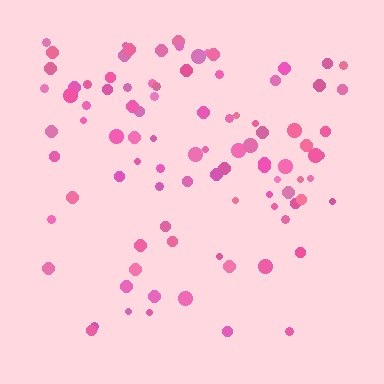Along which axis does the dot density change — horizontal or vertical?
Vertical.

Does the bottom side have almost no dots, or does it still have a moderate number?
Still a moderate number, just noticeably fewer than the top.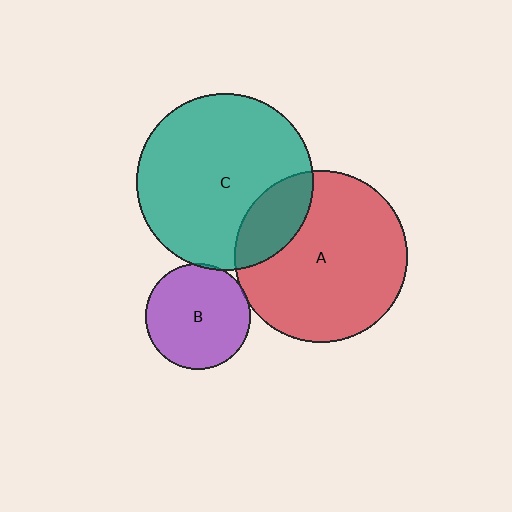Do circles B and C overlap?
Yes.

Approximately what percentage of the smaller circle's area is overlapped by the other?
Approximately 5%.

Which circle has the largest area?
Circle C (teal).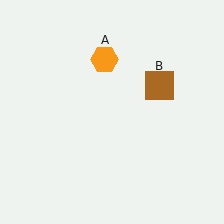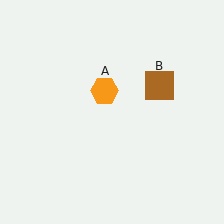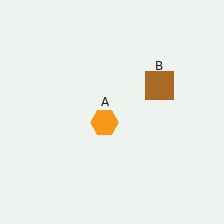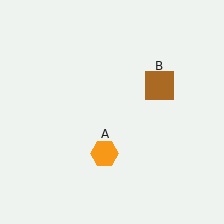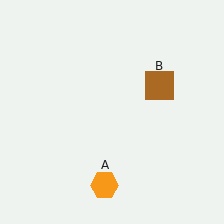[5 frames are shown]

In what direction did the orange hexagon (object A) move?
The orange hexagon (object A) moved down.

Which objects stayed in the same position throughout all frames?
Brown square (object B) remained stationary.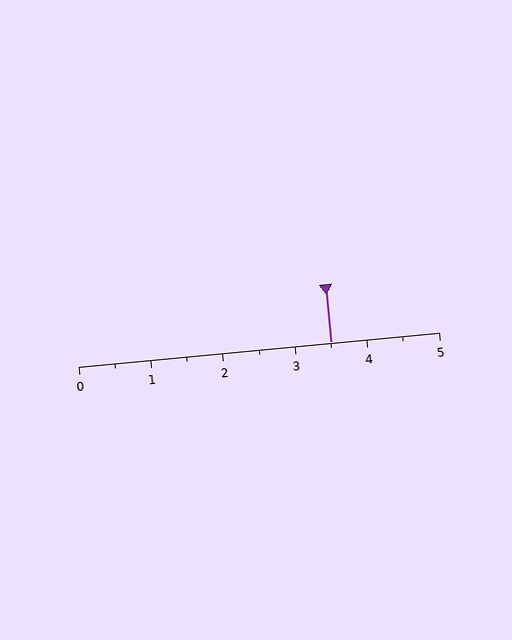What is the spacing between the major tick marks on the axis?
The major ticks are spaced 1 apart.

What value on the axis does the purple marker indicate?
The marker indicates approximately 3.5.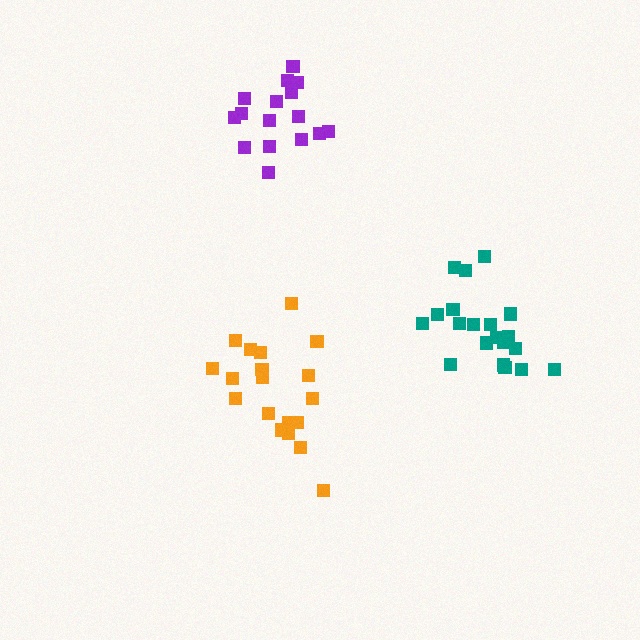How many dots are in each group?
Group 1: 19 dots, Group 2: 16 dots, Group 3: 20 dots (55 total).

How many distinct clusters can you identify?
There are 3 distinct clusters.